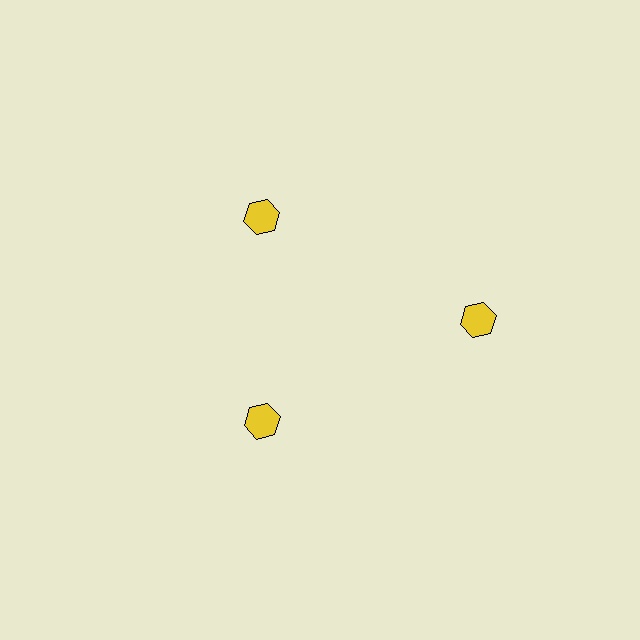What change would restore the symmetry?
The symmetry would be restored by moving it inward, back onto the ring so that all 3 hexagons sit at equal angles and equal distance from the center.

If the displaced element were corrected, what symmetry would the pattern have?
It would have 3-fold rotational symmetry — the pattern would map onto itself every 120 degrees.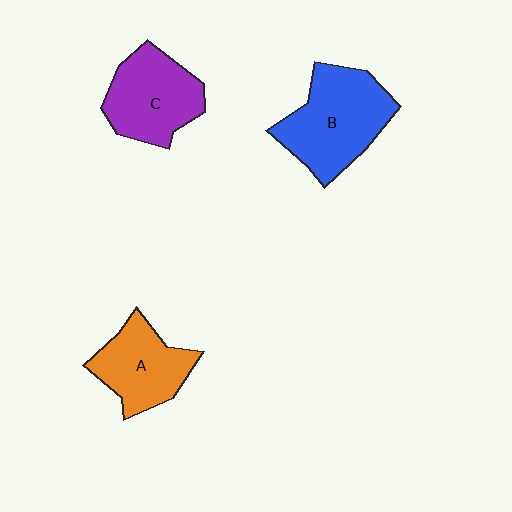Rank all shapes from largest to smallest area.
From largest to smallest: B (blue), C (purple), A (orange).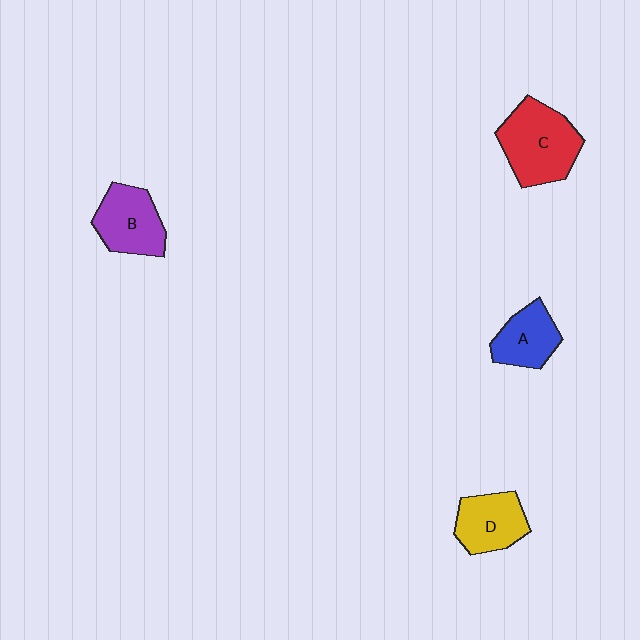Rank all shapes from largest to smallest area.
From largest to smallest: C (red), B (purple), D (yellow), A (blue).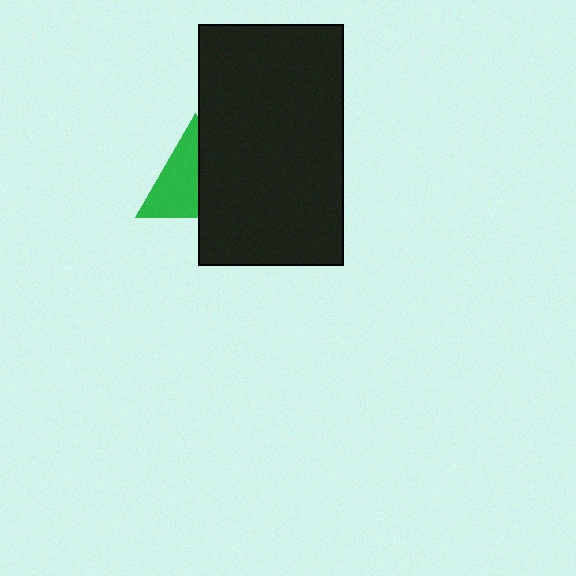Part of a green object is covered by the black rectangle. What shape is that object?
It is a triangle.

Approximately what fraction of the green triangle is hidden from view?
Roughly 47% of the green triangle is hidden behind the black rectangle.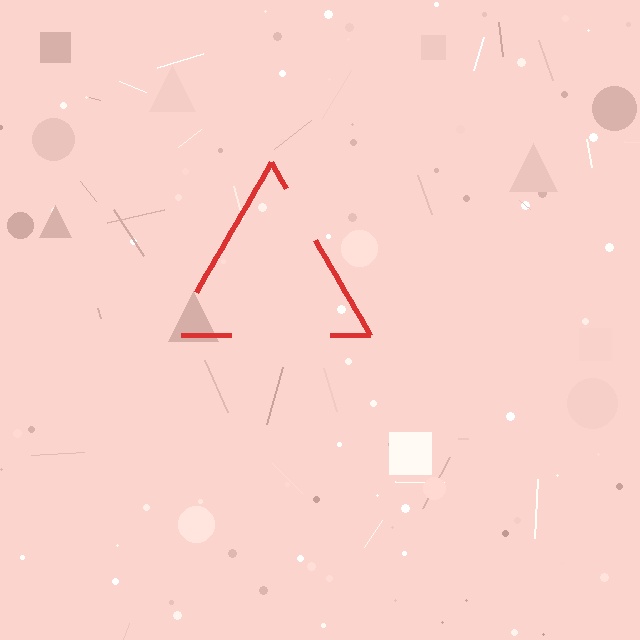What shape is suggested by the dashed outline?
The dashed outline suggests a triangle.